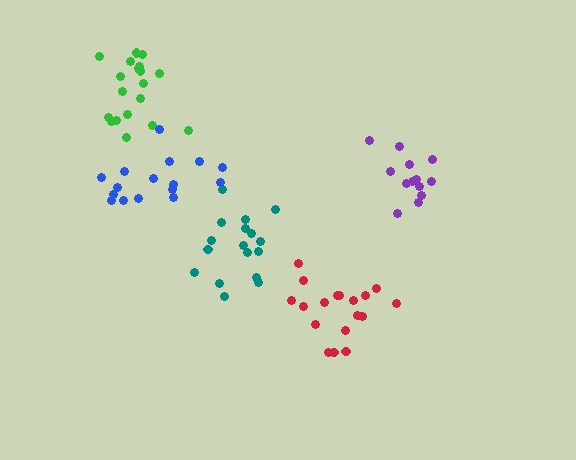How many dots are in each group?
Group 1: 19 dots, Group 2: 17 dots, Group 3: 13 dots, Group 4: 16 dots, Group 5: 18 dots (83 total).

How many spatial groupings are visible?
There are 5 spatial groupings.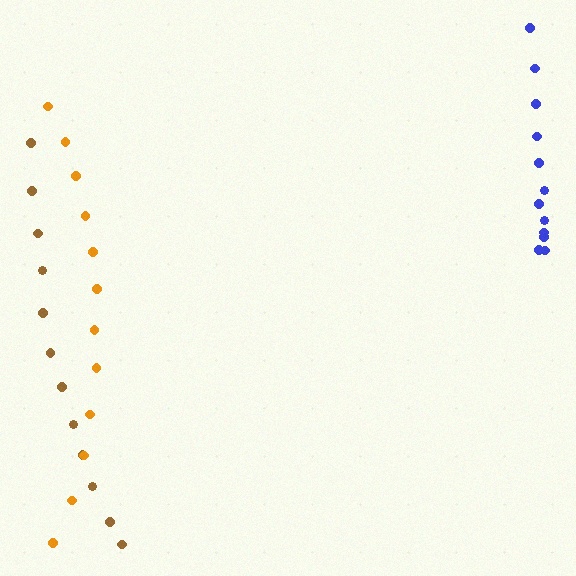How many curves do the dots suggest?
There are 3 distinct paths.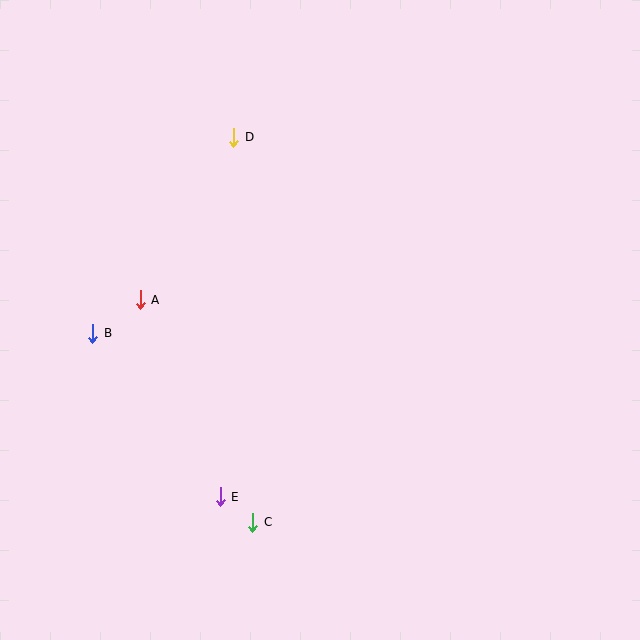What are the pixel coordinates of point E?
Point E is at (220, 497).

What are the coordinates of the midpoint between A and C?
The midpoint between A and C is at (196, 411).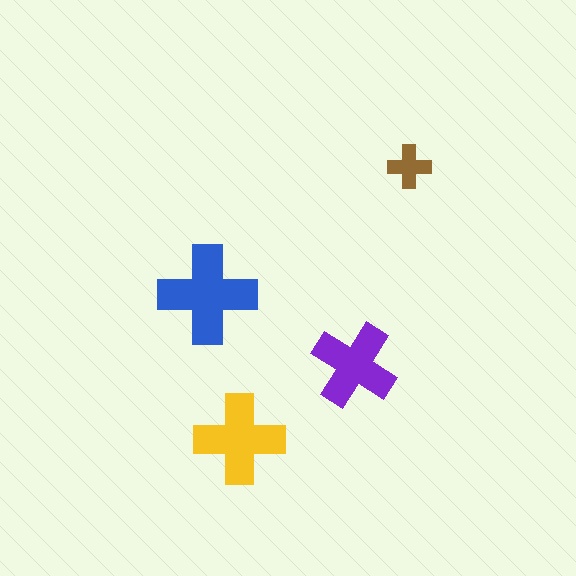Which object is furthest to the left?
The blue cross is leftmost.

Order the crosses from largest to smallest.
the blue one, the yellow one, the purple one, the brown one.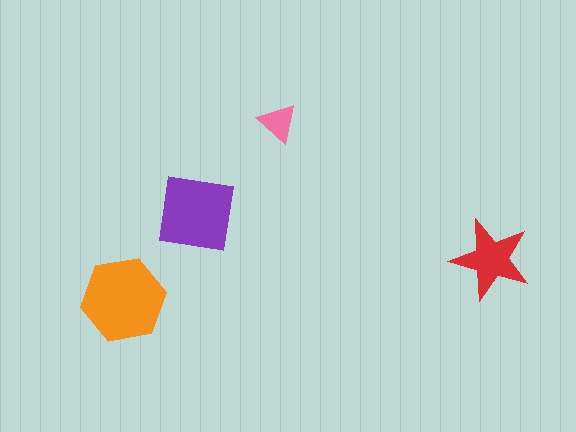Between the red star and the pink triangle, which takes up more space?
The red star.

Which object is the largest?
The orange hexagon.